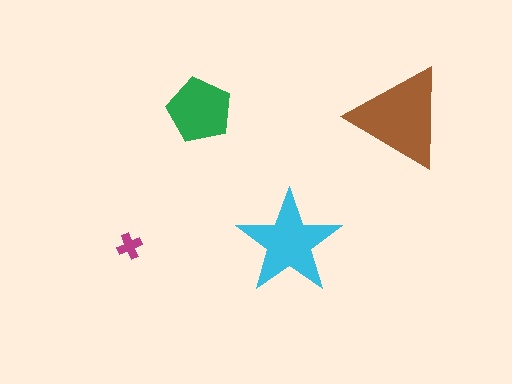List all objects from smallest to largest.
The magenta cross, the green pentagon, the cyan star, the brown triangle.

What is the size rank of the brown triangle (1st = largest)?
1st.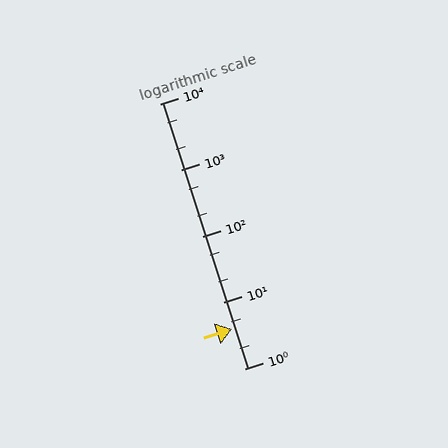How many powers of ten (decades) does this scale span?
The scale spans 4 decades, from 1 to 10000.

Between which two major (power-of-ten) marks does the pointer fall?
The pointer is between 1 and 10.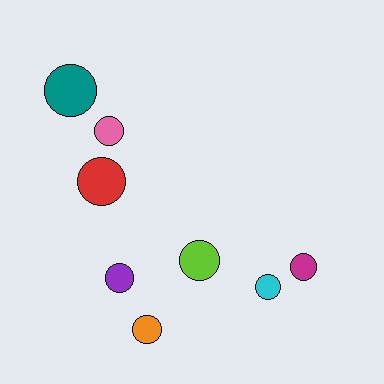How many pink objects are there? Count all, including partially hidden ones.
There is 1 pink object.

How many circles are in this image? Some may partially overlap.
There are 8 circles.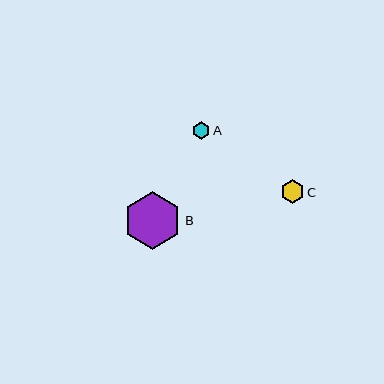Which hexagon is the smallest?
Hexagon A is the smallest with a size of approximately 17 pixels.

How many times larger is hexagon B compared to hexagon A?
Hexagon B is approximately 3.3 times the size of hexagon A.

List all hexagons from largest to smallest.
From largest to smallest: B, C, A.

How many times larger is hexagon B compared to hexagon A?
Hexagon B is approximately 3.3 times the size of hexagon A.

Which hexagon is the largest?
Hexagon B is the largest with a size of approximately 58 pixels.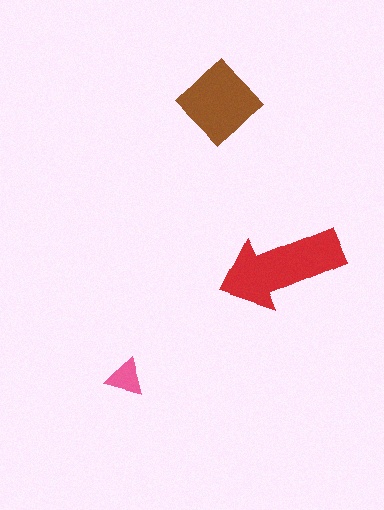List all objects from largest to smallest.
The red arrow, the brown diamond, the pink triangle.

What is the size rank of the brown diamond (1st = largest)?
2nd.